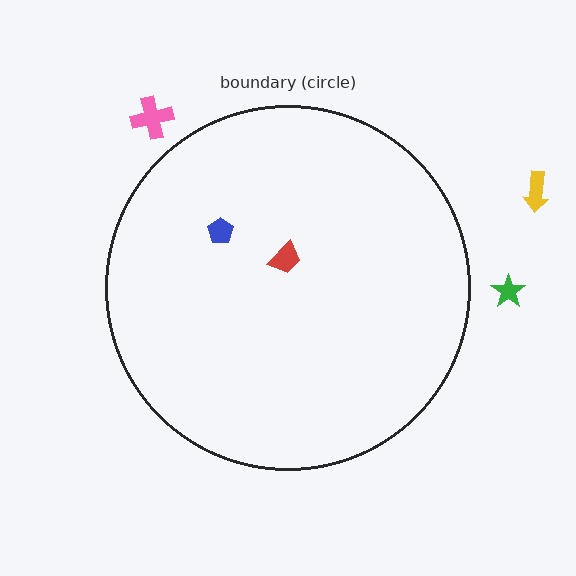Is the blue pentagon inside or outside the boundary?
Inside.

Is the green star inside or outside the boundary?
Outside.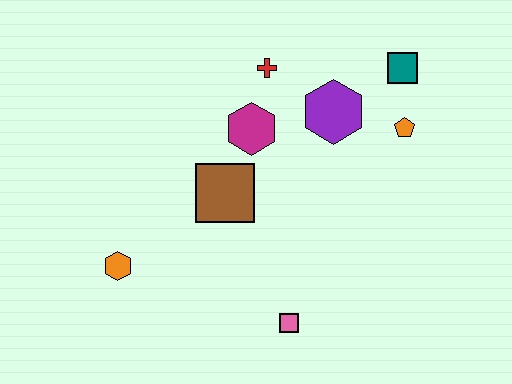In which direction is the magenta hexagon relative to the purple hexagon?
The magenta hexagon is to the left of the purple hexagon.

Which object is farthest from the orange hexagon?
The teal square is farthest from the orange hexagon.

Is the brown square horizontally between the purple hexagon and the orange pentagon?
No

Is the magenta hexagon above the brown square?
Yes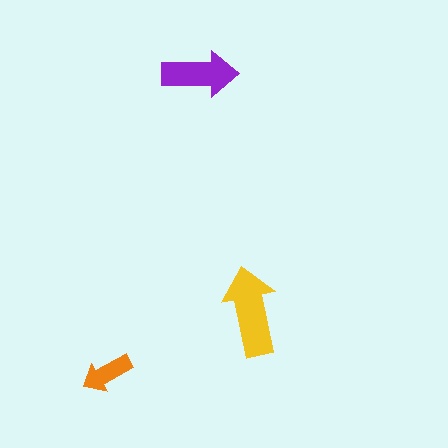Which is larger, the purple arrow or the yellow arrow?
The yellow one.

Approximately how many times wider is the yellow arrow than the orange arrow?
About 1.5 times wider.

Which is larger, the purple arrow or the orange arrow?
The purple one.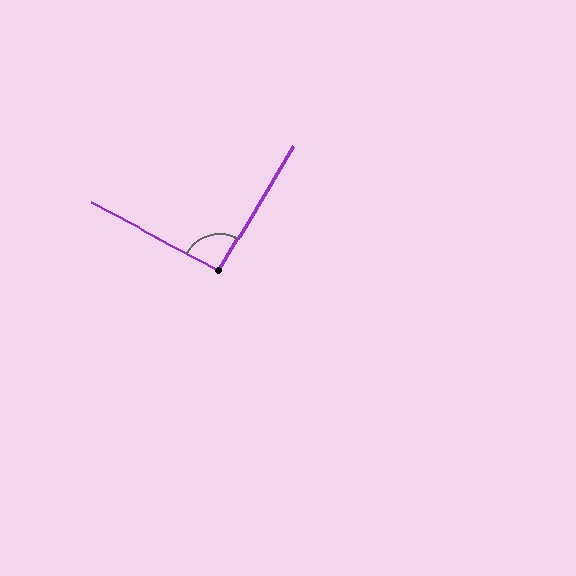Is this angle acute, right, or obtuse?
It is approximately a right angle.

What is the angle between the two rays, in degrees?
Approximately 94 degrees.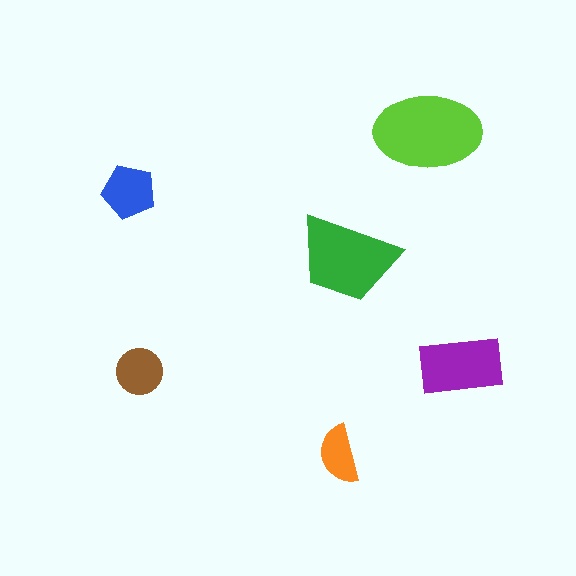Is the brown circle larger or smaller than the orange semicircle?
Larger.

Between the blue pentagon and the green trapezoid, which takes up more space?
The green trapezoid.